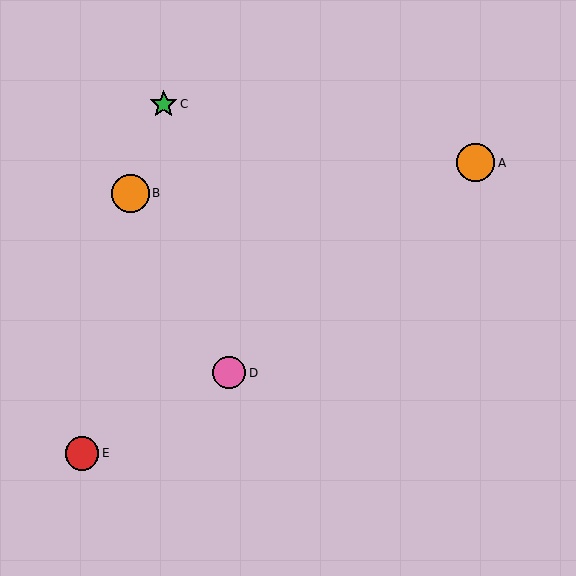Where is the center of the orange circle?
The center of the orange circle is at (476, 163).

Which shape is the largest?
The orange circle (labeled B) is the largest.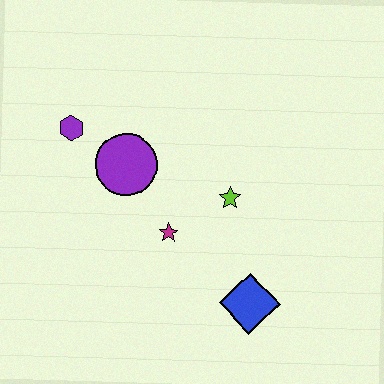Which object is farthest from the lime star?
The purple hexagon is farthest from the lime star.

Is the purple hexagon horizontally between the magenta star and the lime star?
No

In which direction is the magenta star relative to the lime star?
The magenta star is to the left of the lime star.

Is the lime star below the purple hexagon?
Yes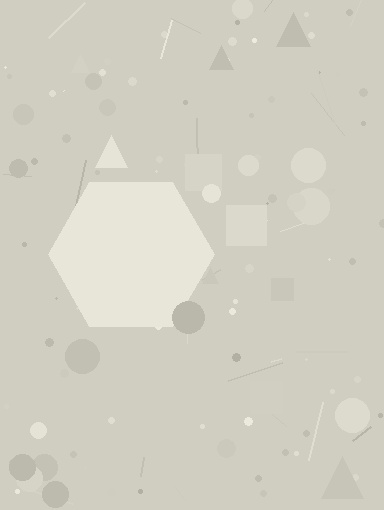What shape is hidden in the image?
A hexagon is hidden in the image.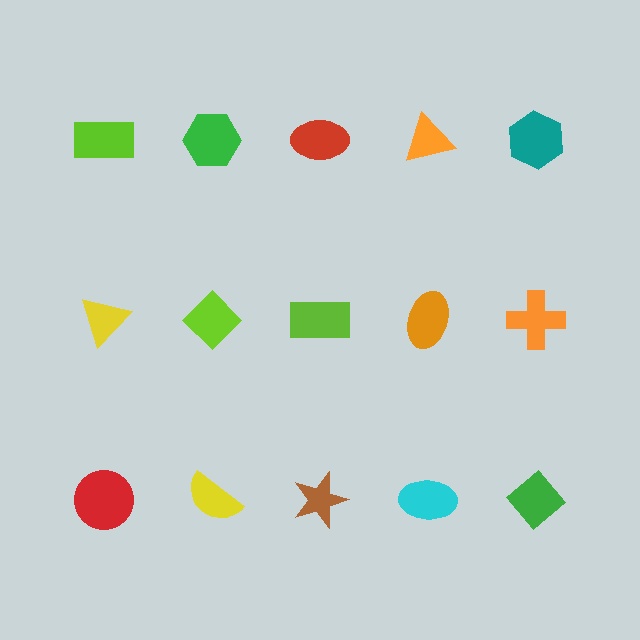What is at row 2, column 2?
A lime diamond.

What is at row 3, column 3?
A brown star.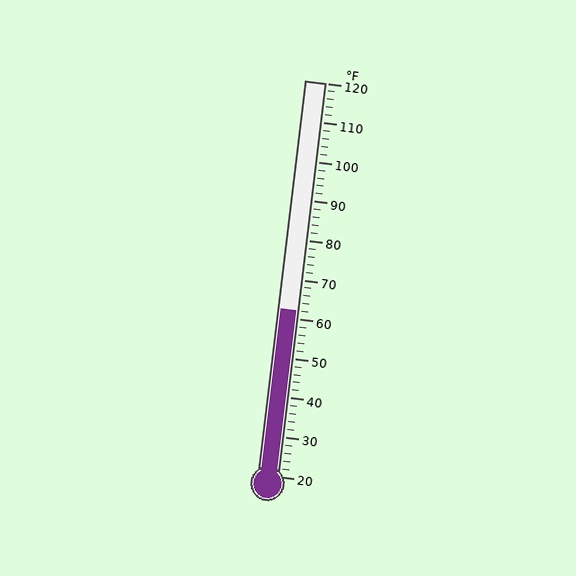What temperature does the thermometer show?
The thermometer shows approximately 62°F.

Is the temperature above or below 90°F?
The temperature is below 90°F.